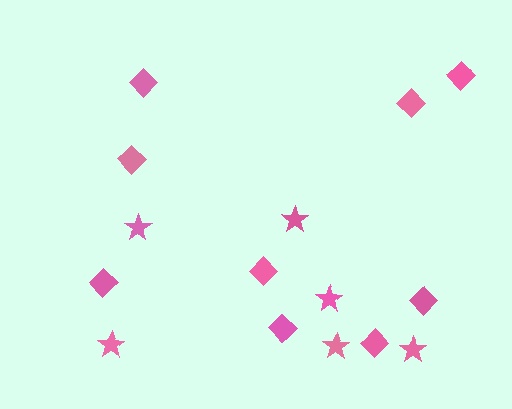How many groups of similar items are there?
There are 2 groups: one group of stars (6) and one group of diamonds (9).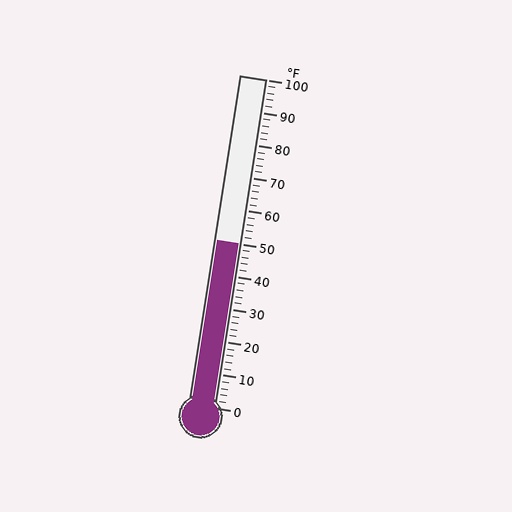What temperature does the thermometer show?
The thermometer shows approximately 50°F.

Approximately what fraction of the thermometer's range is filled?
The thermometer is filled to approximately 50% of its range.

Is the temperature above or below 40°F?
The temperature is above 40°F.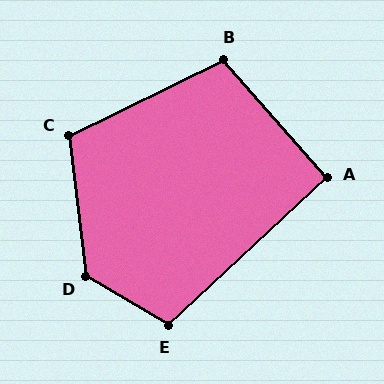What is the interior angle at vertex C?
Approximately 109 degrees (obtuse).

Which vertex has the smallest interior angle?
A, at approximately 92 degrees.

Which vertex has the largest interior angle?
D, at approximately 128 degrees.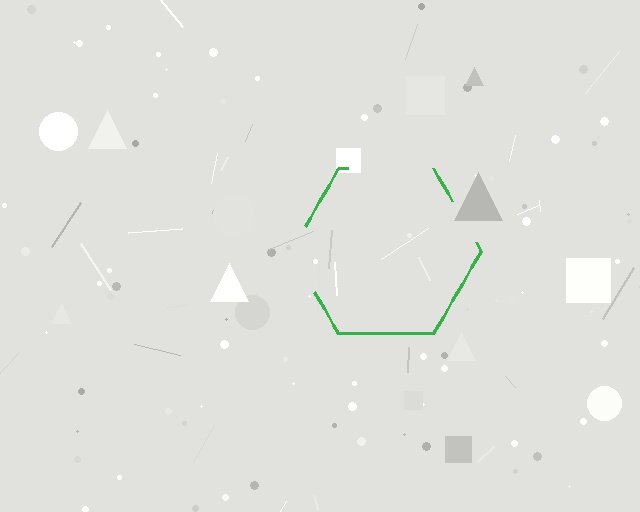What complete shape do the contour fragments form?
The contour fragments form a hexagon.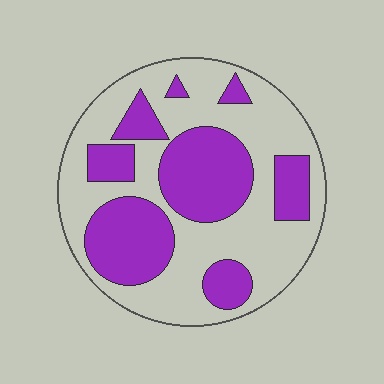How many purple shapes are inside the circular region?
8.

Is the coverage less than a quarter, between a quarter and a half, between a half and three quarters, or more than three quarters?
Between a quarter and a half.